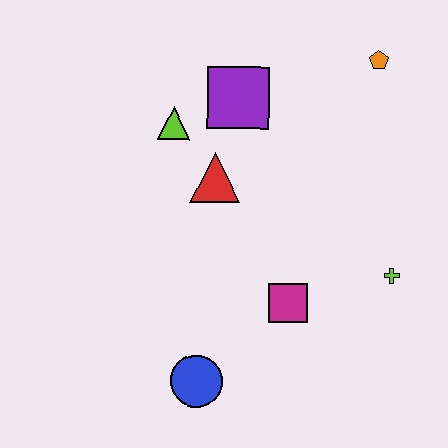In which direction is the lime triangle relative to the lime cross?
The lime triangle is to the left of the lime cross.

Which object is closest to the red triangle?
The lime triangle is closest to the red triangle.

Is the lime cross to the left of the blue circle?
No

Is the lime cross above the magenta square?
Yes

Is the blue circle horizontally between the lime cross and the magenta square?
No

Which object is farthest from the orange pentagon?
The blue circle is farthest from the orange pentagon.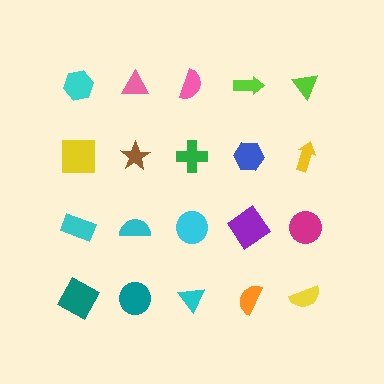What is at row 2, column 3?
A green cross.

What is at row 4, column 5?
A yellow semicircle.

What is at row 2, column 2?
A brown star.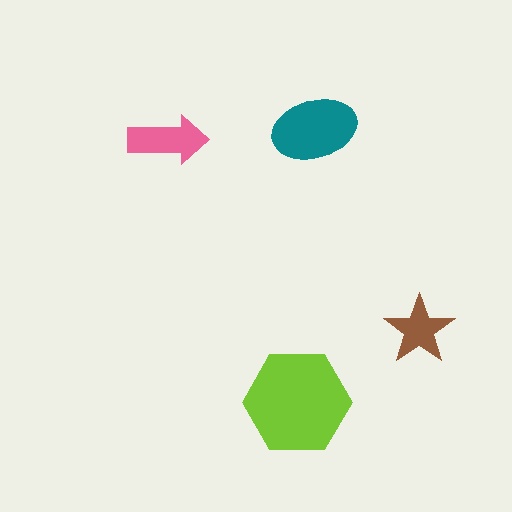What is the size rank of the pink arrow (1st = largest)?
3rd.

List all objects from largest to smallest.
The lime hexagon, the teal ellipse, the pink arrow, the brown star.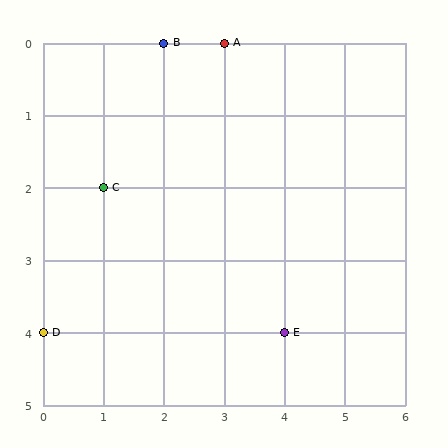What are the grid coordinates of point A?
Point A is at grid coordinates (3, 0).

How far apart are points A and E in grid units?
Points A and E are 1 column and 4 rows apart (about 4.1 grid units diagonally).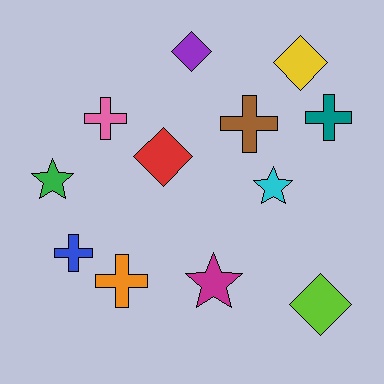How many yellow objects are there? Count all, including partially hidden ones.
There is 1 yellow object.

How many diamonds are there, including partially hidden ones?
There are 4 diamonds.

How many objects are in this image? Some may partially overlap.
There are 12 objects.